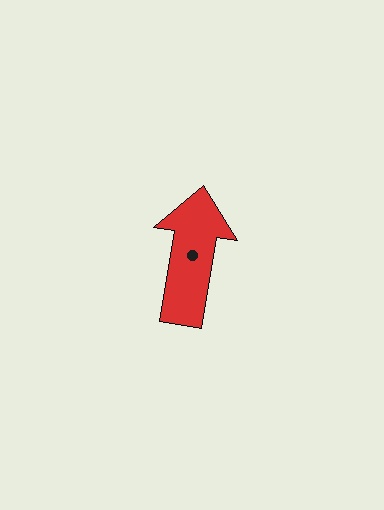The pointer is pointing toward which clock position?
Roughly 12 o'clock.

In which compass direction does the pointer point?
North.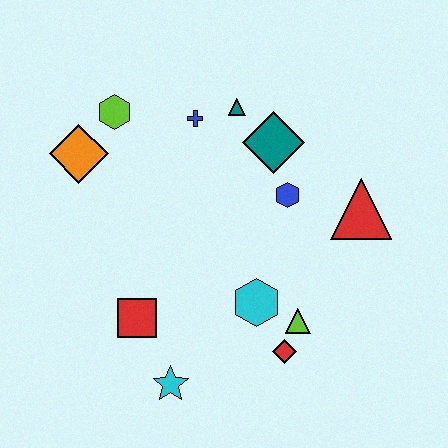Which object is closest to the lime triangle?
The red diamond is closest to the lime triangle.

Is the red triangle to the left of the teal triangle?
No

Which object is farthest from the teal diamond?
The cyan star is farthest from the teal diamond.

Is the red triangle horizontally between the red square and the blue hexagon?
No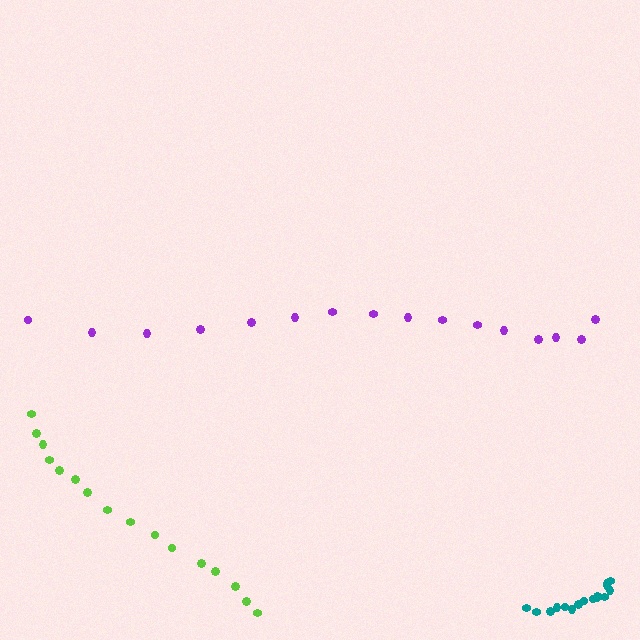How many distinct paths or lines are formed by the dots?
There are 3 distinct paths.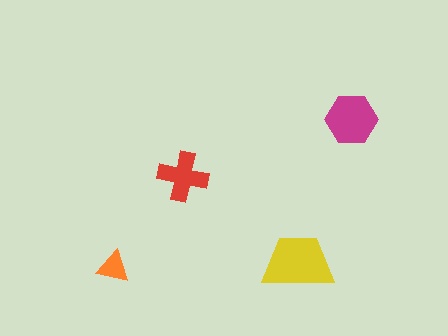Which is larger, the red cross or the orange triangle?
The red cross.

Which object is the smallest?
The orange triangle.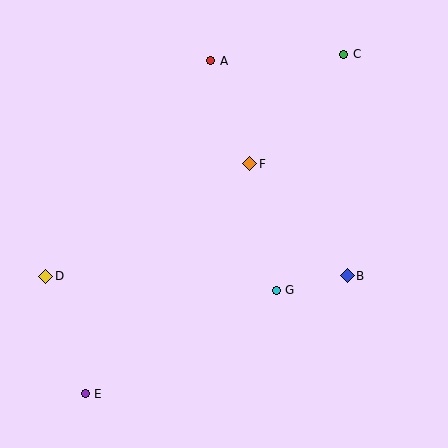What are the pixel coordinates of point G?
Point G is at (276, 290).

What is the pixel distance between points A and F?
The distance between A and F is 110 pixels.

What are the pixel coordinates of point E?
Point E is at (85, 394).